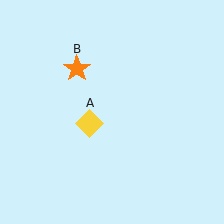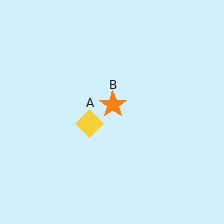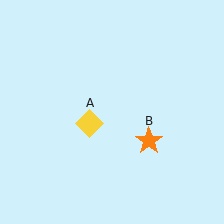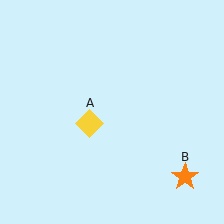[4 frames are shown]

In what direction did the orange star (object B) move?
The orange star (object B) moved down and to the right.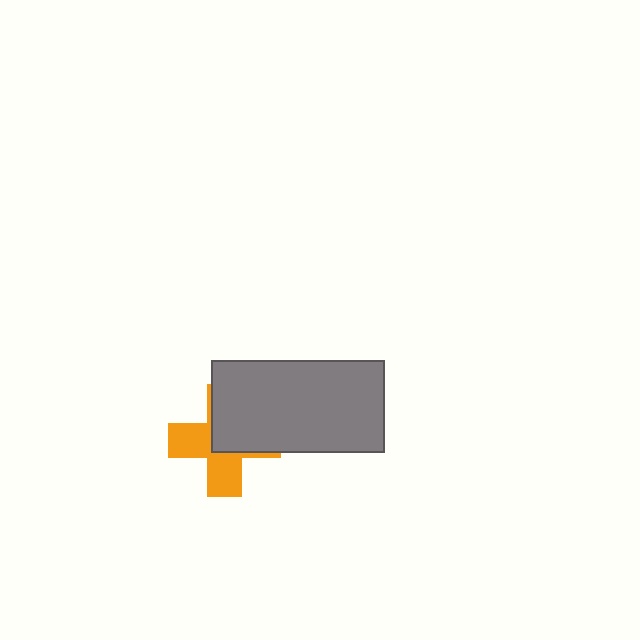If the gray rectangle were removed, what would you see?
You would see the complete orange cross.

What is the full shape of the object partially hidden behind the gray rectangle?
The partially hidden object is an orange cross.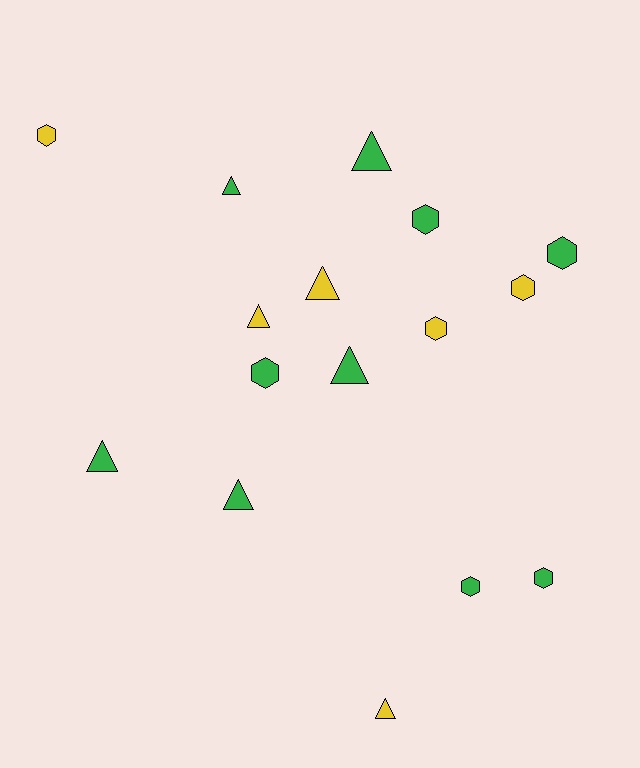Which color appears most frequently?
Green, with 10 objects.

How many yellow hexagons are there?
There are 3 yellow hexagons.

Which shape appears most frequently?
Triangle, with 8 objects.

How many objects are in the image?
There are 16 objects.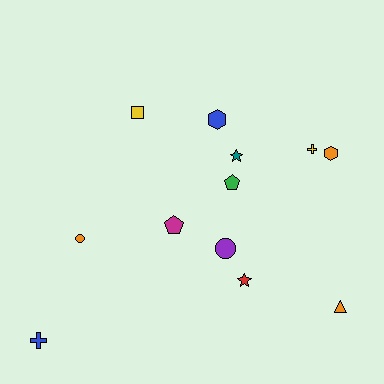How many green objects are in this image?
There is 1 green object.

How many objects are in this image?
There are 12 objects.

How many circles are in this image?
There are 2 circles.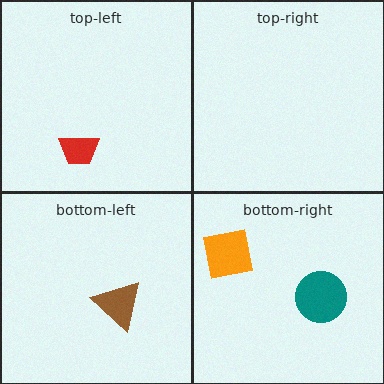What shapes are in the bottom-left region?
The brown triangle.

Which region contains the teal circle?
The bottom-right region.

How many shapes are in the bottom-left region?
1.